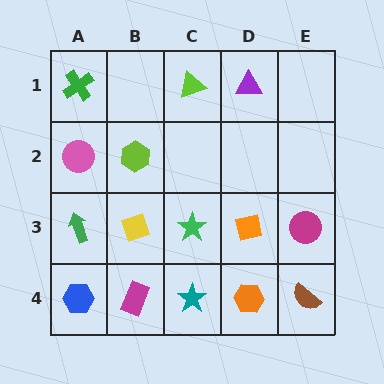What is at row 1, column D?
A purple triangle.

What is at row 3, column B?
A yellow diamond.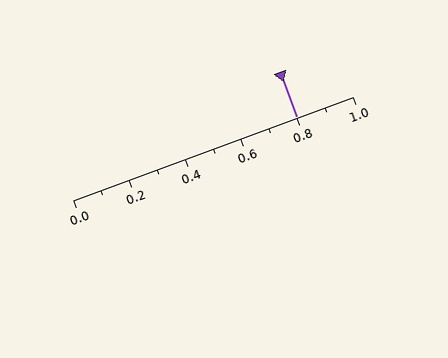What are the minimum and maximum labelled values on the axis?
The axis runs from 0.0 to 1.0.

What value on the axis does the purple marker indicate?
The marker indicates approximately 0.8.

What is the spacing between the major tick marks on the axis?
The major ticks are spaced 0.2 apart.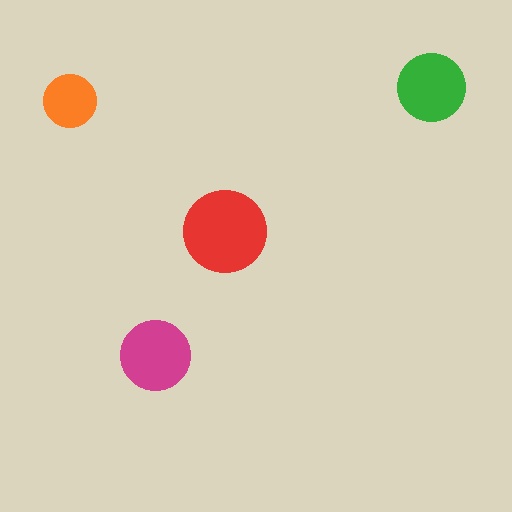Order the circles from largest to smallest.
the red one, the magenta one, the green one, the orange one.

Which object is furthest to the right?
The green circle is rightmost.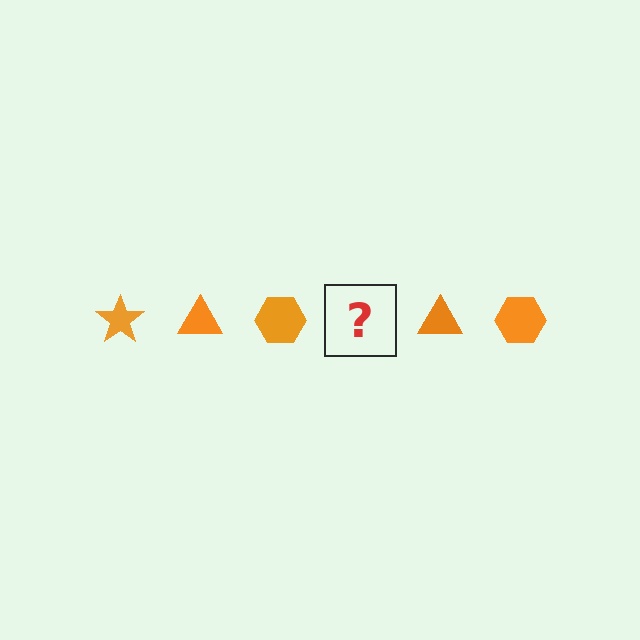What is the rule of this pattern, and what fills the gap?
The rule is that the pattern cycles through star, triangle, hexagon shapes in orange. The gap should be filled with an orange star.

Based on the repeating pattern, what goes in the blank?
The blank should be an orange star.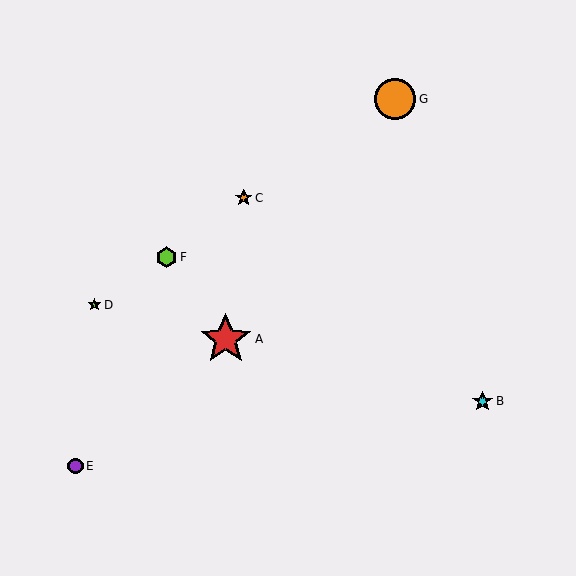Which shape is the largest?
The red star (labeled A) is the largest.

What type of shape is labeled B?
Shape B is a cyan star.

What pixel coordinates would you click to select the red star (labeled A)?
Click at (226, 339) to select the red star A.